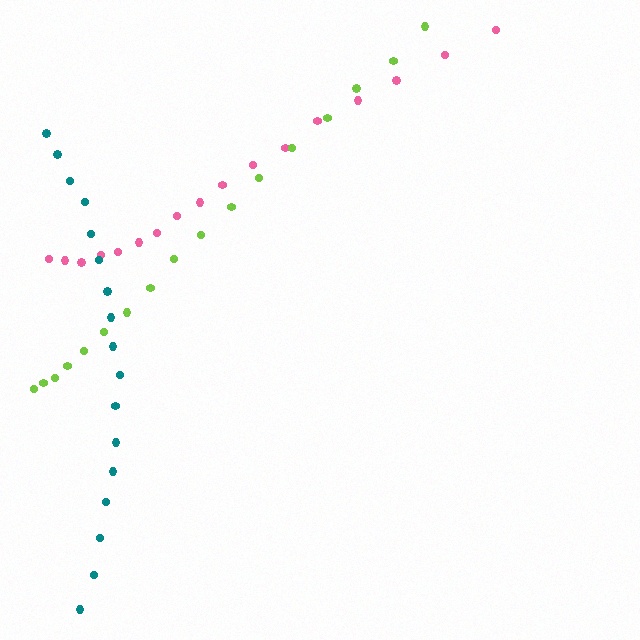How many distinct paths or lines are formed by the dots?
There are 3 distinct paths.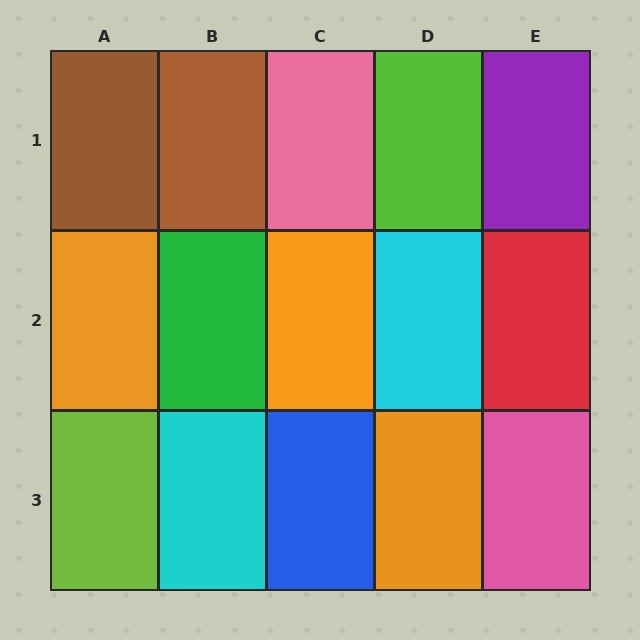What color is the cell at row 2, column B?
Green.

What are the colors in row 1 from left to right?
Brown, brown, pink, lime, purple.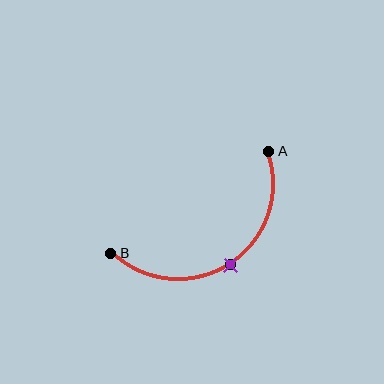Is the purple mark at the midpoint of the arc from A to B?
Yes. The purple mark lies on the arc at equal arc-length from both A and B — it is the arc midpoint.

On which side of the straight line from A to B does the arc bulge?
The arc bulges below the straight line connecting A and B.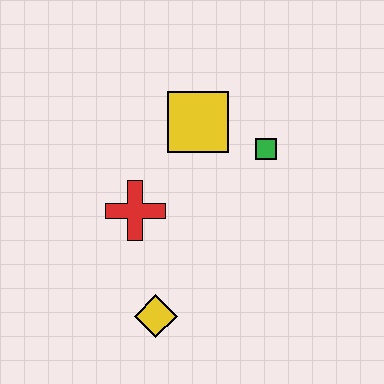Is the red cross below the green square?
Yes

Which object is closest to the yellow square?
The green square is closest to the yellow square.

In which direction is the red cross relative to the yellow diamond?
The red cross is above the yellow diamond.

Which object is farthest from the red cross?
The green square is farthest from the red cross.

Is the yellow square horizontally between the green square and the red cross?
Yes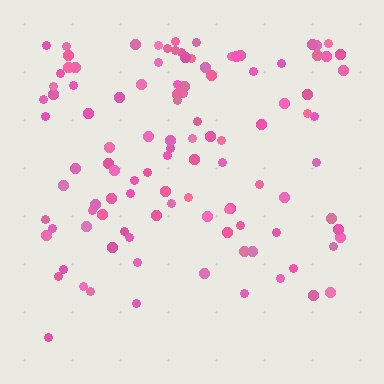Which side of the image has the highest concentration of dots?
The top.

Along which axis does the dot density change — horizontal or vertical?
Vertical.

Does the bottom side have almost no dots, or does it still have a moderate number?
Still a moderate number, just noticeably fewer than the top.